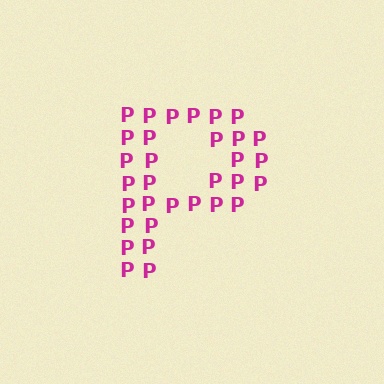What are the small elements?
The small elements are letter P's.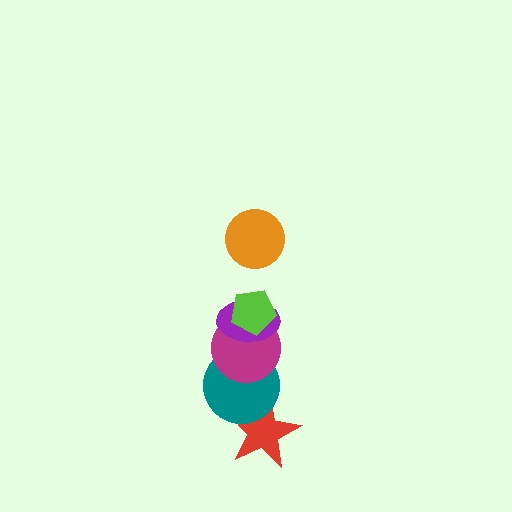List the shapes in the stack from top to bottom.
From top to bottom: the orange circle, the lime pentagon, the purple ellipse, the magenta circle, the teal circle, the red star.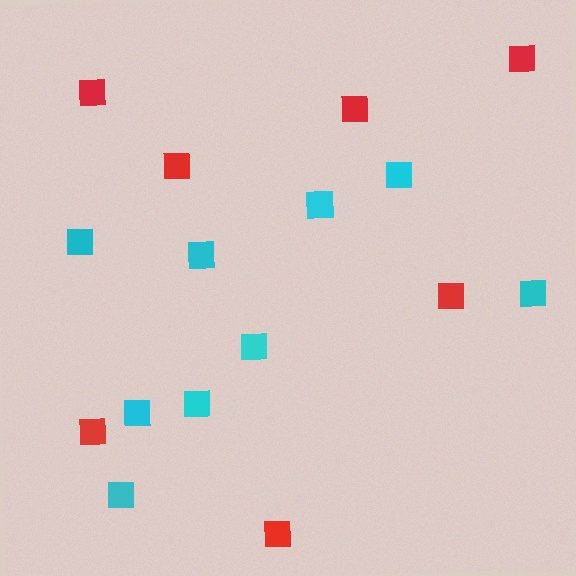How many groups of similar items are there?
There are 2 groups: one group of cyan squares (9) and one group of red squares (7).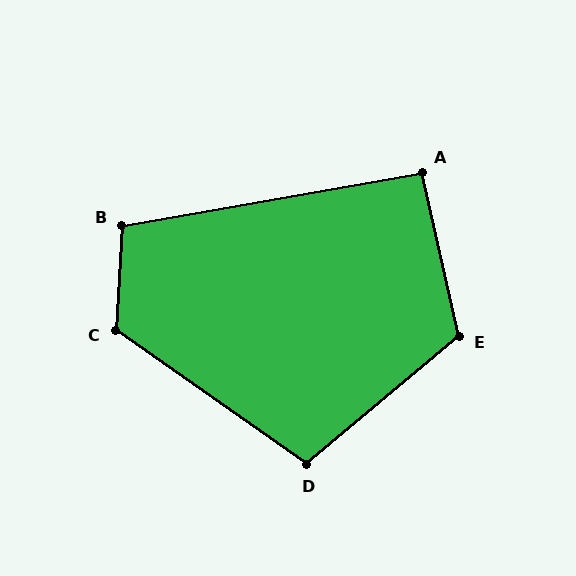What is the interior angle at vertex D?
Approximately 105 degrees (obtuse).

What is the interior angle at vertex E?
Approximately 118 degrees (obtuse).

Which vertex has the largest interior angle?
C, at approximately 122 degrees.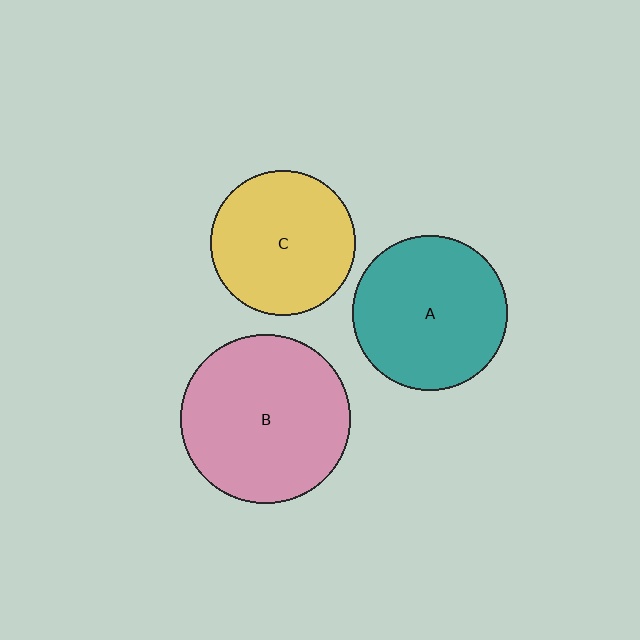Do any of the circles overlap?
No, none of the circles overlap.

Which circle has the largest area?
Circle B (pink).